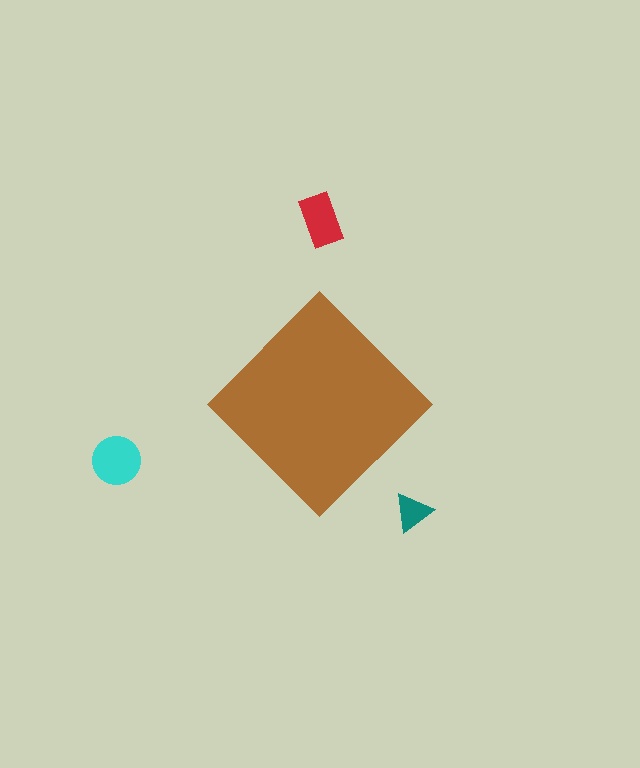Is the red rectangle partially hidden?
No, the red rectangle is fully visible.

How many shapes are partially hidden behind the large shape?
0 shapes are partially hidden.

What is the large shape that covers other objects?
A brown diamond.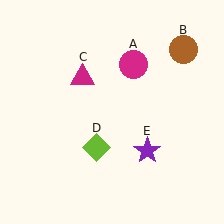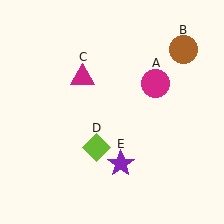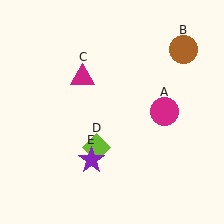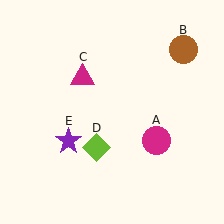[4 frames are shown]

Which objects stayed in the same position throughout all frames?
Brown circle (object B) and magenta triangle (object C) and lime diamond (object D) remained stationary.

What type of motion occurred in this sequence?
The magenta circle (object A), purple star (object E) rotated clockwise around the center of the scene.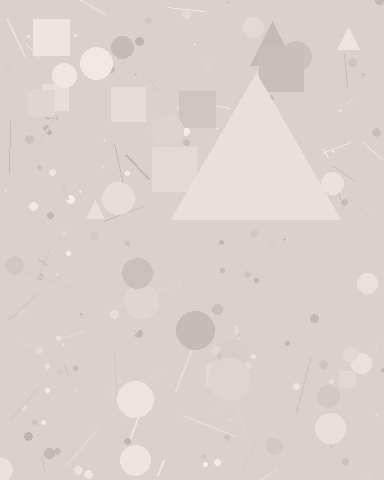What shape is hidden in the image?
A triangle is hidden in the image.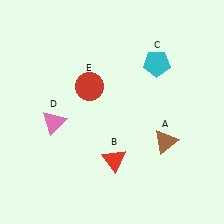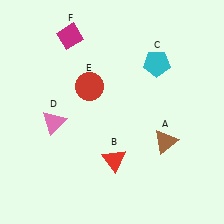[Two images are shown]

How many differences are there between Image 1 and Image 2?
There is 1 difference between the two images.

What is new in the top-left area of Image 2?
A magenta diamond (F) was added in the top-left area of Image 2.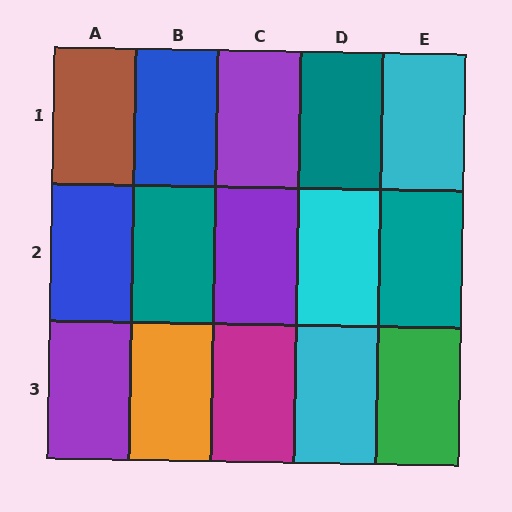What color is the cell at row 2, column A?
Blue.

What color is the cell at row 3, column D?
Cyan.